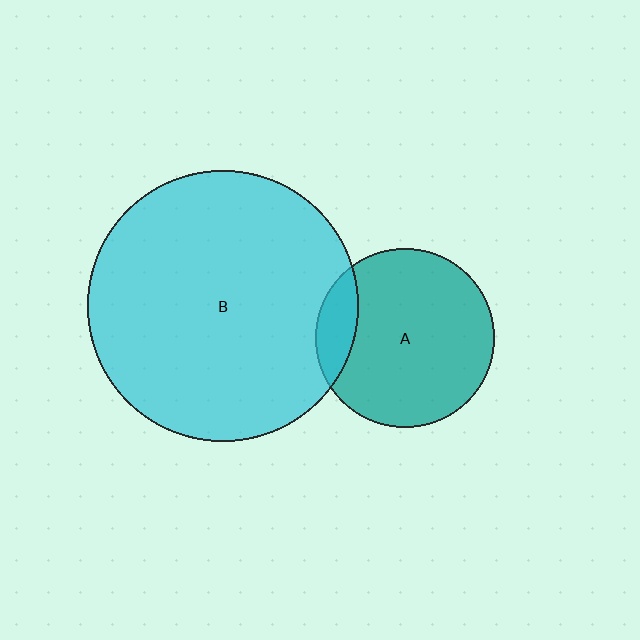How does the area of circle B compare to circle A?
Approximately 2.3 times.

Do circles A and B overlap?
Yes.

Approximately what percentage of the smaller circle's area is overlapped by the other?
Approximately 15%.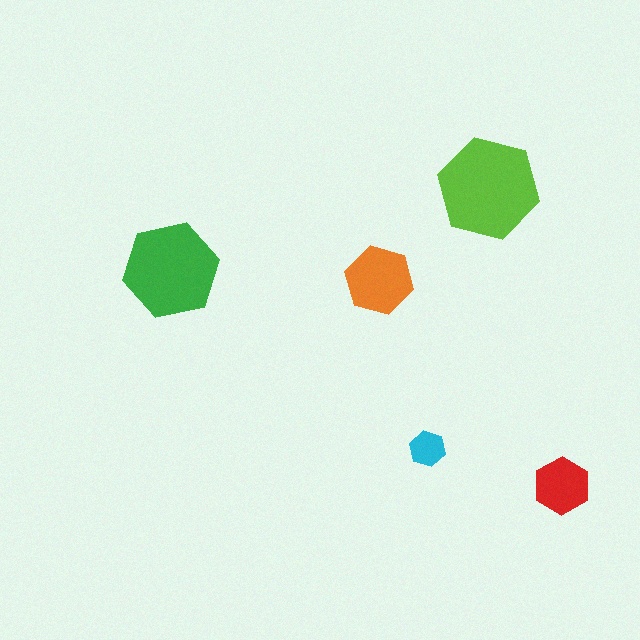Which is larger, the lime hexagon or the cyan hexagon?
The lime one.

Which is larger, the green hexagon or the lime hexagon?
The lime one.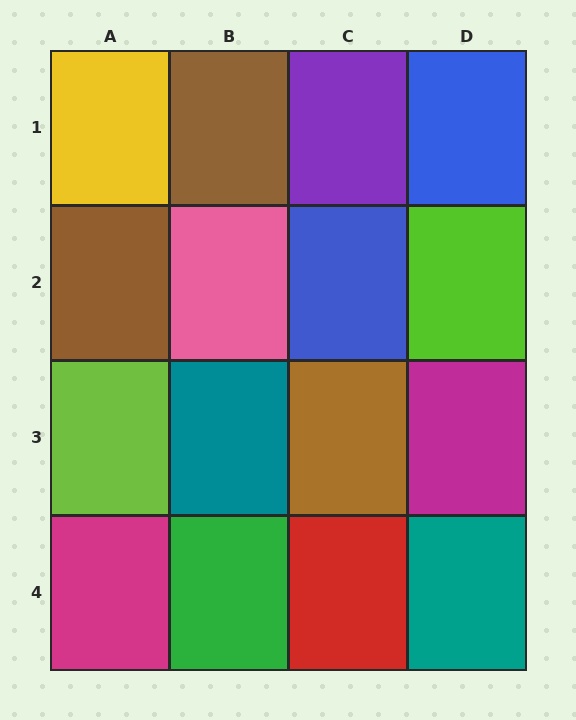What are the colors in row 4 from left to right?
Magenta, green, red, teal.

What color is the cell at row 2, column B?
Pink.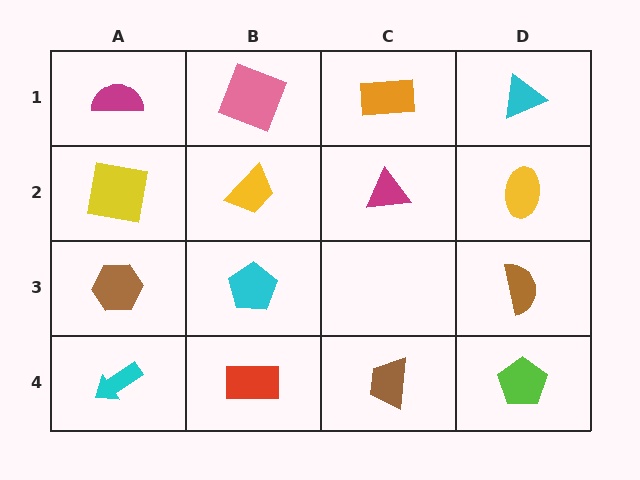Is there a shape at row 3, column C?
No, that cell is empty.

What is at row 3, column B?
A cyan pentagon.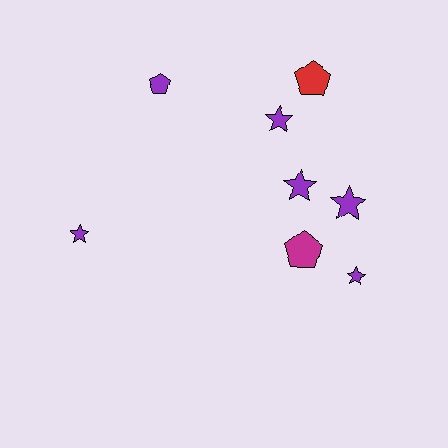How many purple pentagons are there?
There is 1 purple pentagon.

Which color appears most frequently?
Purple, with 6 objects.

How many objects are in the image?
There are 8 objects.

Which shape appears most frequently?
Star, with 5 objects.